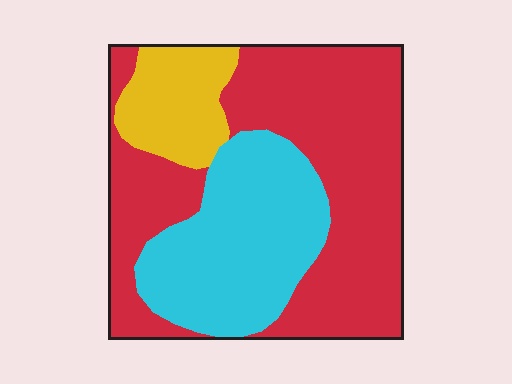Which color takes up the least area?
Yellow, at roughly 15%.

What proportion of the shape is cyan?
Cyan takes up about one third (1/3) of the shape.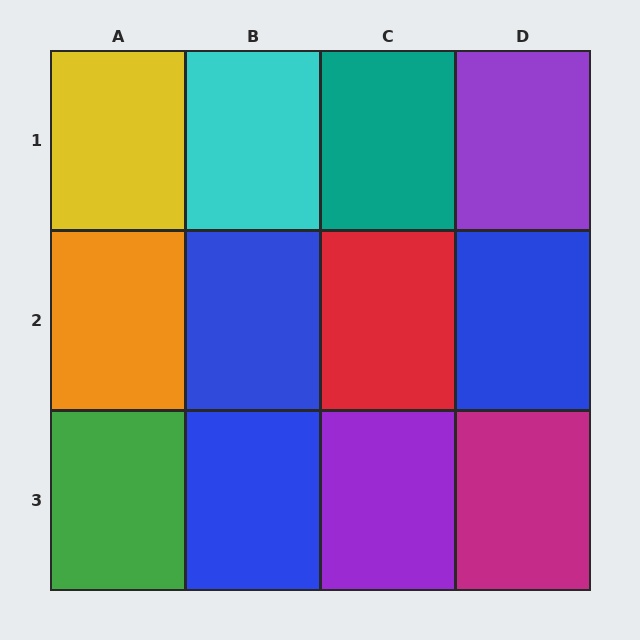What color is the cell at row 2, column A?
Orange.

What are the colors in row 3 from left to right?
Green, blue, purple, magenta.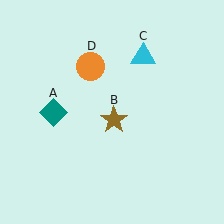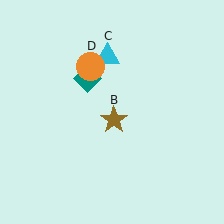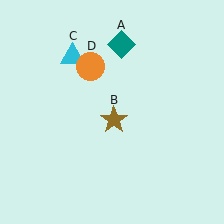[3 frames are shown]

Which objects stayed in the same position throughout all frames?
Brown star (object B) and orange circle (object D) remained stationary.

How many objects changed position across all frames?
2 objects changed position: teal diamond (object A), cyan triangle (object C).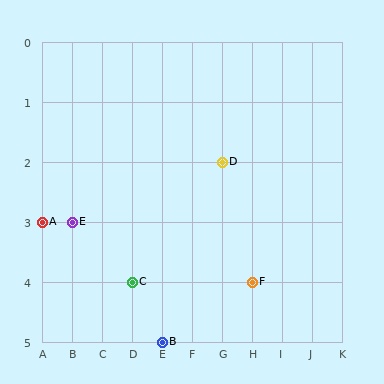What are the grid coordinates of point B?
Point B is at grid coordinates (E, 5).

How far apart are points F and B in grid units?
Points F and B are 3 columns and 1 row apart (about 3.2 grid units diagonally).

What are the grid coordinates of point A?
Point A is at grid coordinates (A, 3).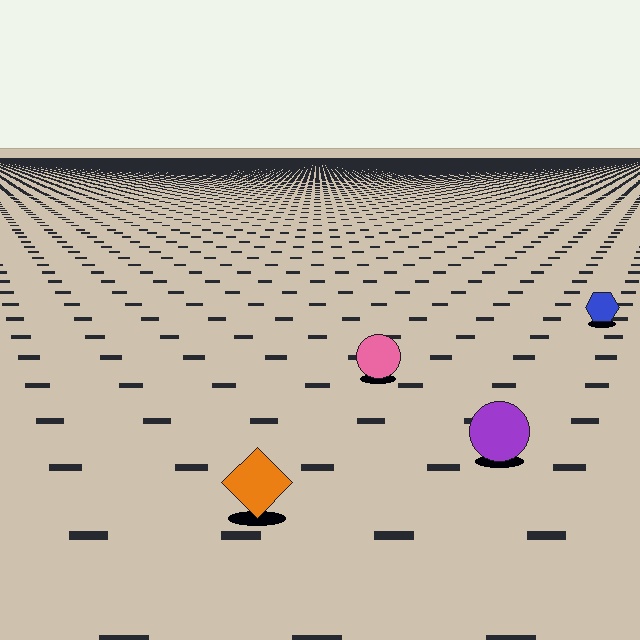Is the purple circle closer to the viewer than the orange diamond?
No. The orange diamond is closer — you can tell from the texture gradient: the ground texture is coarser near it.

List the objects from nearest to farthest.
From nearest to farthest: the orange diamond, the purple circle, the pink circle, the blue hexagon.